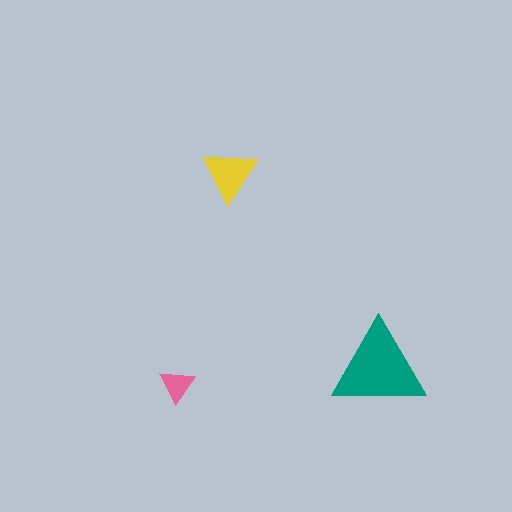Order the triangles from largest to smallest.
the teal one, the yellow one, the pink one.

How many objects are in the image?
There are 3 objects in the image.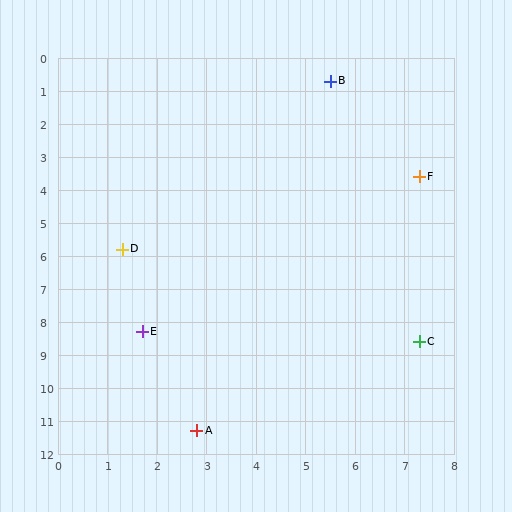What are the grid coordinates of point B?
Point B is at approximately (5.5, 0.7).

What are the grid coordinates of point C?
Point C is at approximately (7.3, 8.6).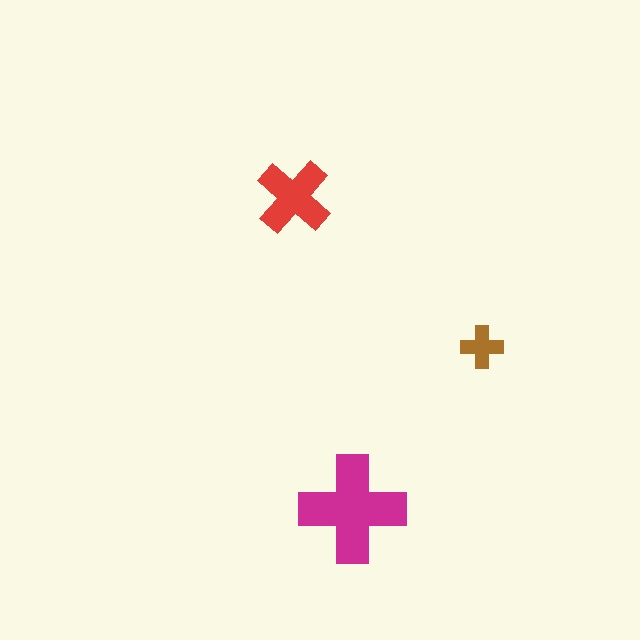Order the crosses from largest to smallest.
the magenta one, the red one, the brown one.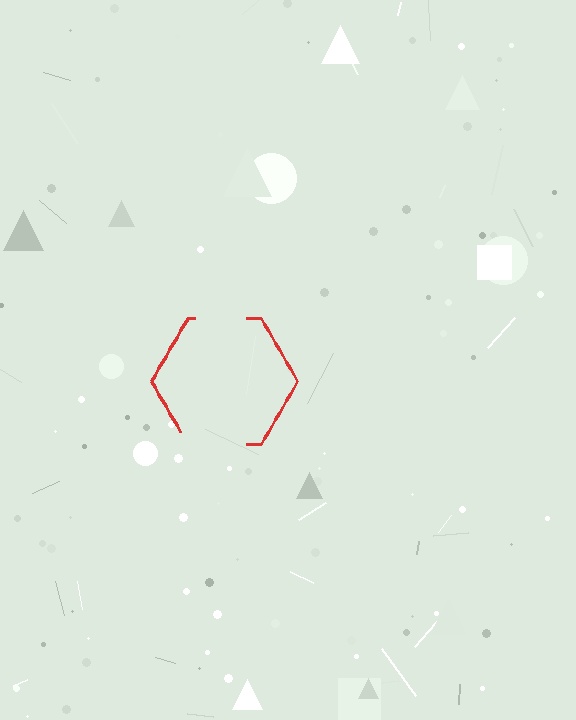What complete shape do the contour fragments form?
The contour fragments form a hexagon.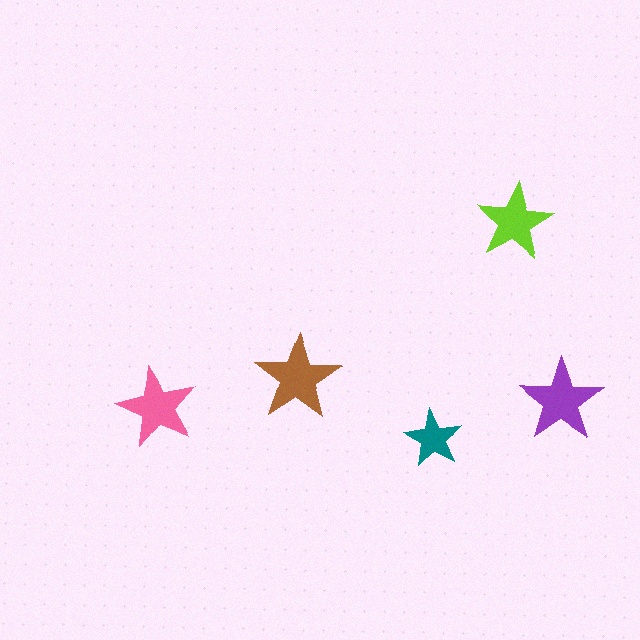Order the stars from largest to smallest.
the brown one, the purple one, the pink one, the lime one, the teal one.